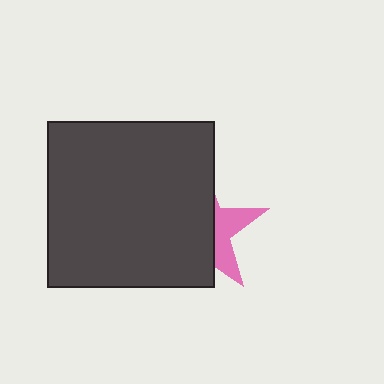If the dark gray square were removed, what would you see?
You would see the complete pink star.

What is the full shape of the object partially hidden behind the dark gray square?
The partially hidden object is a pink star.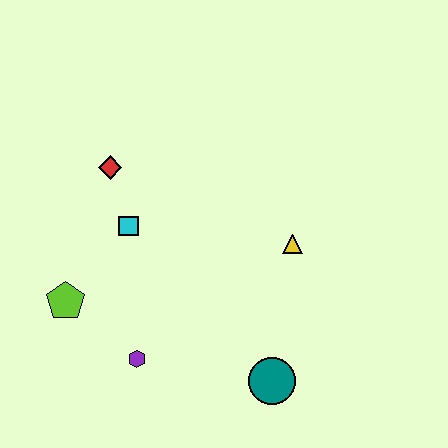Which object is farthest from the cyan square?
The teal circle is farthest from the cyan square.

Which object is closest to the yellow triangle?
The teal circle is closest to the yellow triangle.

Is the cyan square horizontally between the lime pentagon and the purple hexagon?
Yes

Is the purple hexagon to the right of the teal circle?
No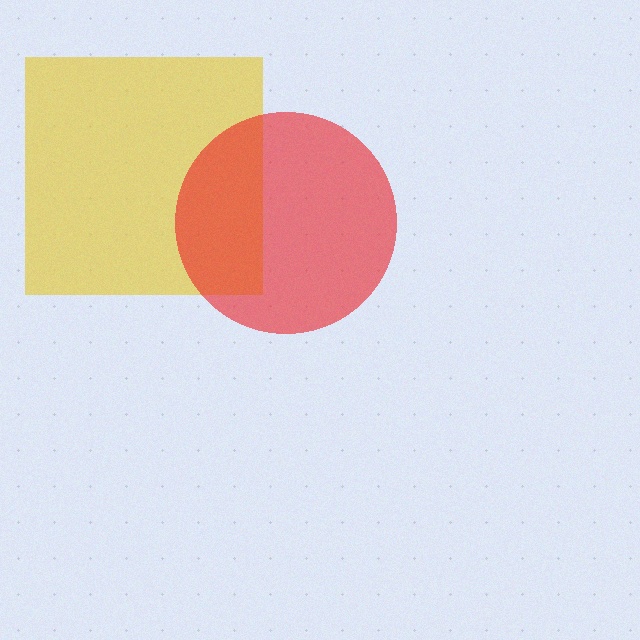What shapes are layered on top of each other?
The layered shapes are: a yellow square, a red circle.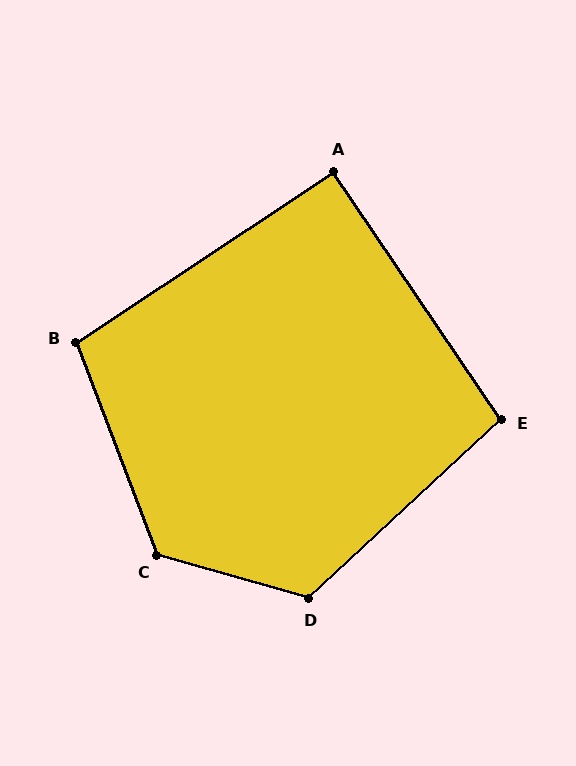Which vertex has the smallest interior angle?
A, at approximately 90 degrees.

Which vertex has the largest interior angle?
C, at approximately 127 degrees.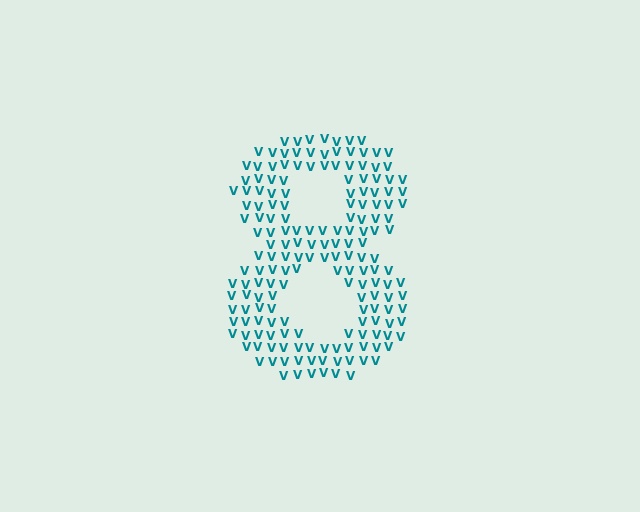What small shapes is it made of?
It is made of small letter V's.